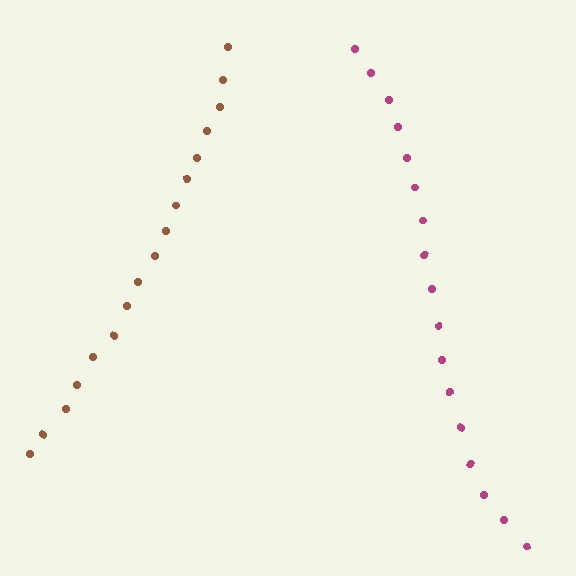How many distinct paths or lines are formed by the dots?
There are 2 distinct paths.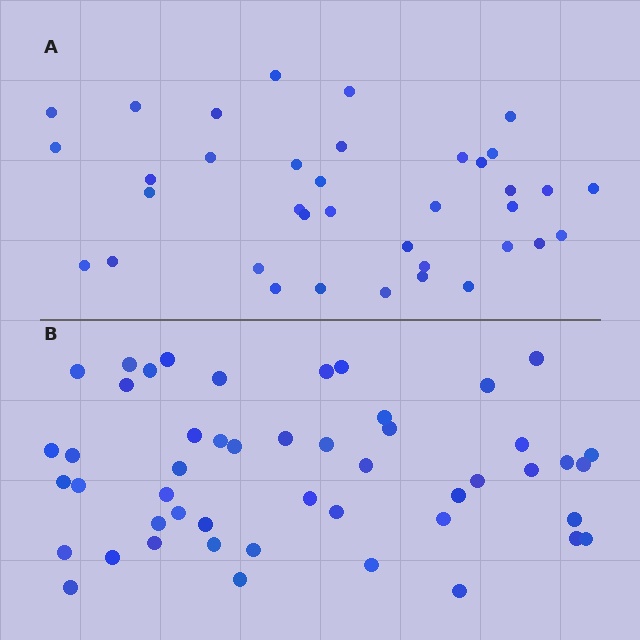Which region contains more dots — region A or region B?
Region B (the bottom region) has more dots.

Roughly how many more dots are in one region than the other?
Region B has roughly 12 or so more dots than region A.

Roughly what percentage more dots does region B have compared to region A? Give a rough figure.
About 30% more.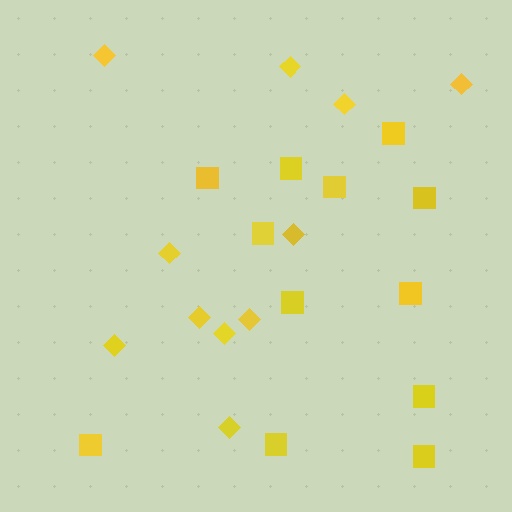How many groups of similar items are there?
There are 2 groups: one group of squares (12) and one group of diamonds (11).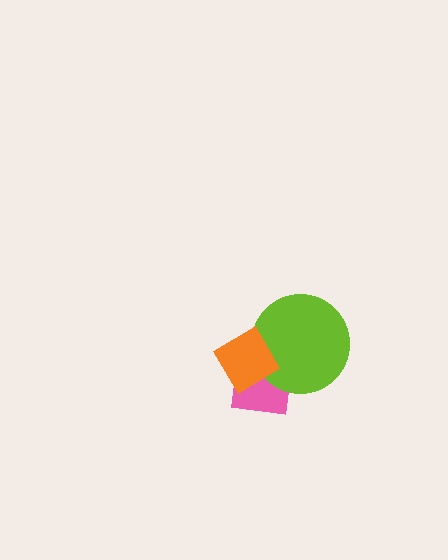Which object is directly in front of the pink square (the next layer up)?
The lime circle is directly in front of the pink square.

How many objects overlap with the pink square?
2 objects overlap with the pink square.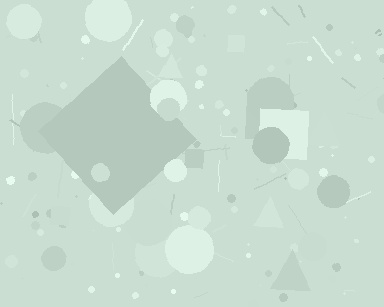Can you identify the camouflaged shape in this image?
The camouflaged shape is a diamond.